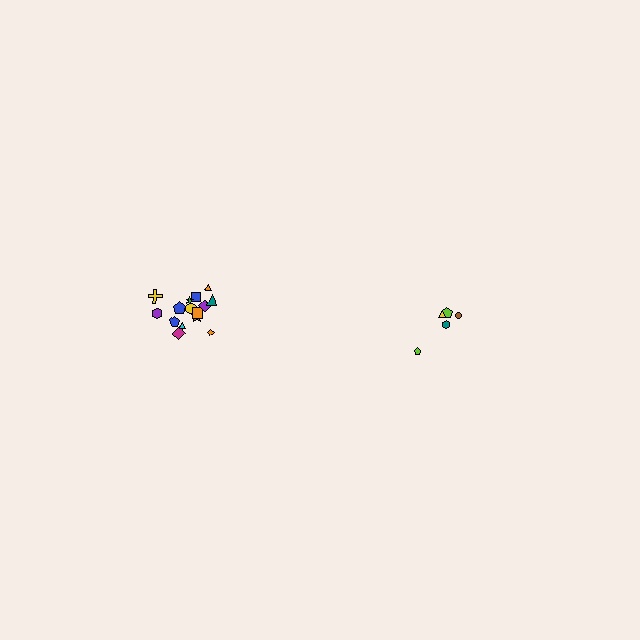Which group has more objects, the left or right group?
The left group.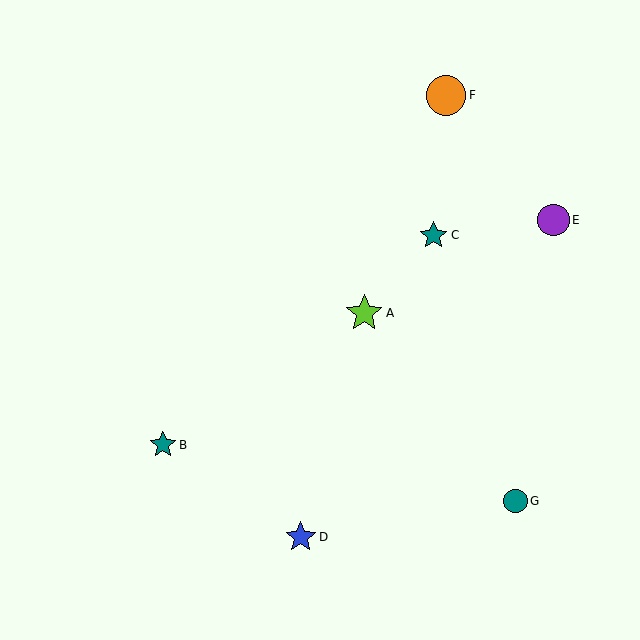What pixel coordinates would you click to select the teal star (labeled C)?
Click at (434, 235) to select the teal star C.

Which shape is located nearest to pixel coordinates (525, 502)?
The teal circle (labeled G) at (515, 501) is nearest to that location.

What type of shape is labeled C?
Shape C is a teal star.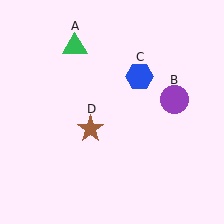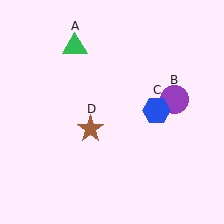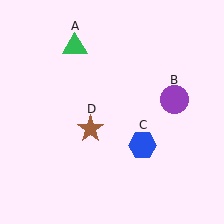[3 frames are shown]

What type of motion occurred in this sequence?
The blue hexagon (object C) rotated clockwise around the center of the scene.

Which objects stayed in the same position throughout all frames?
Green triangle (object A) and purple circle (object B) and brown star (object D) remained stationary.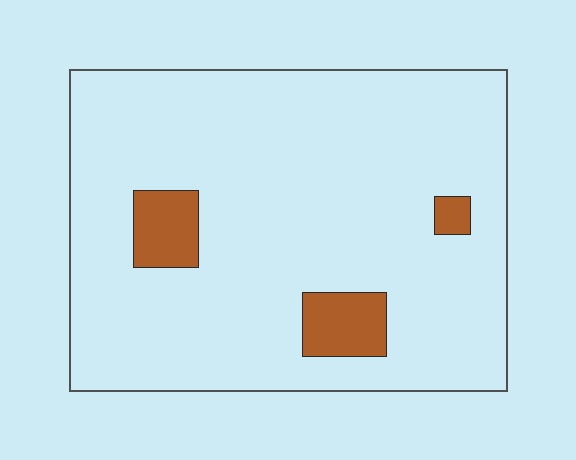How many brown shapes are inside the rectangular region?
3.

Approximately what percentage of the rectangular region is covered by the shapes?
Approximately 10%.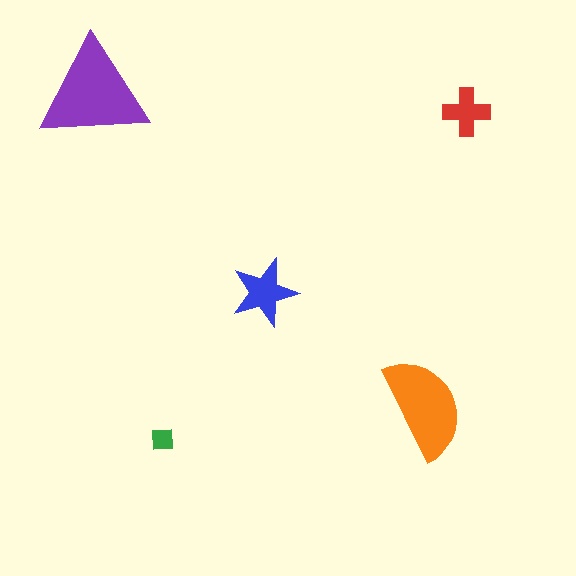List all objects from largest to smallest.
The purple triangle, the orange semicircle, the blue star, the red cross, the green square.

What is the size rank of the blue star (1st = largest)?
3rd.